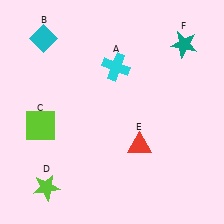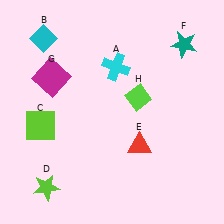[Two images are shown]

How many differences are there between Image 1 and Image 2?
There are 2 differences between the two images.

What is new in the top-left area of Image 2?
A magenta square (G) was added in the top-left area of Image 2.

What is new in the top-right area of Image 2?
A lime diamond (H) was added in the top-right area of Image 2.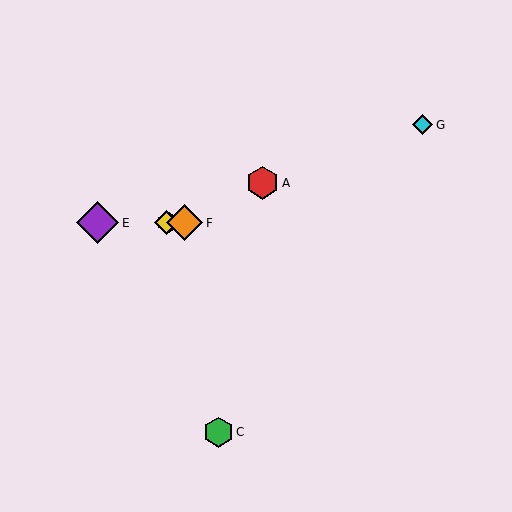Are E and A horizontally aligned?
No, E is at y≈223 and A is at y≈183.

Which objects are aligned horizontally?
Objects B, D, E, F are aligned horizontally.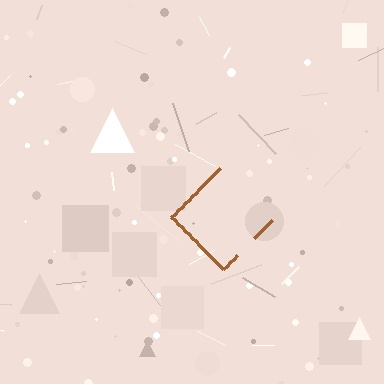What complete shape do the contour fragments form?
The contour fragments form a diamond.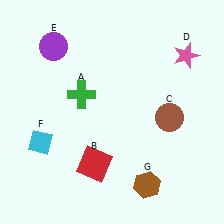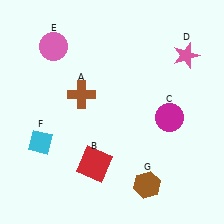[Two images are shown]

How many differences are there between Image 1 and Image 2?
There are 3 differences between the two images.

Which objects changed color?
A changed from green to brown. C changed from brown to magenta. E changed from purple to pink.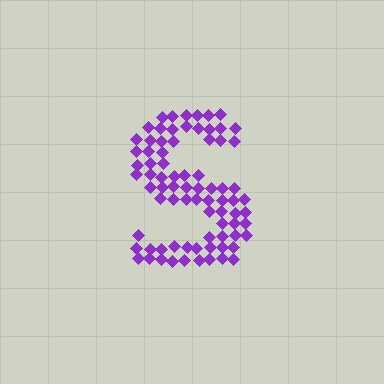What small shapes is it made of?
It is made of small diamonds.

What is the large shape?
The large shape is the letter S.